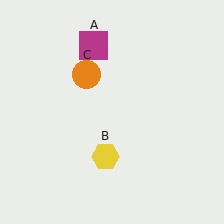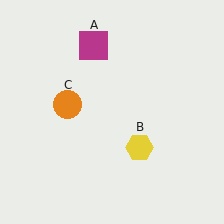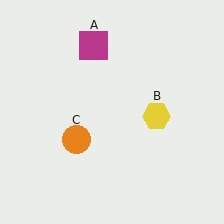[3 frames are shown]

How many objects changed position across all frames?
2 objects changed position: yellow hexagon (object B), orange circle (object C).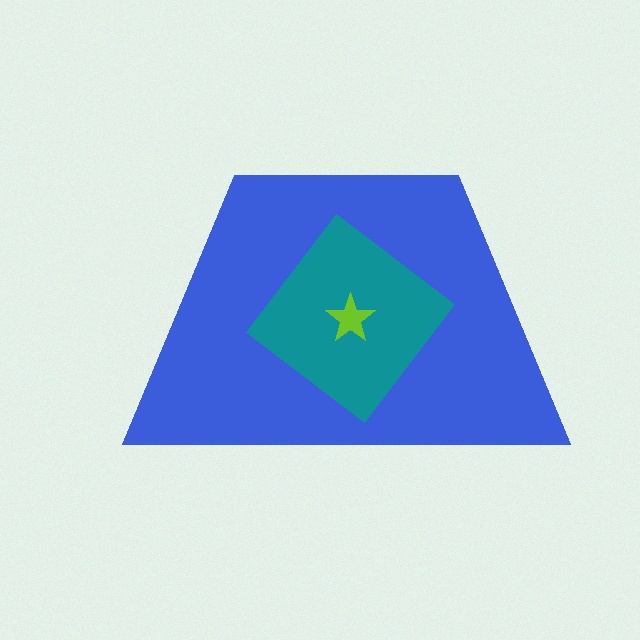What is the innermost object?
The lime star.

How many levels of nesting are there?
3.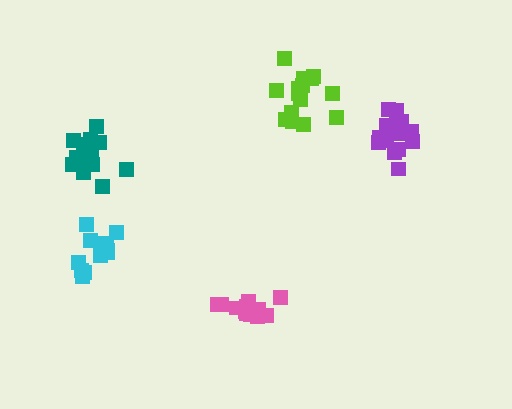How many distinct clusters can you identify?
There are 5 distinct clusters.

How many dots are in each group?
Group 1: 15 dots, Group 2: 13 dots, Group 3: 13 dots, Group 4: 13 dots, Group 5: 13 dots (67 total).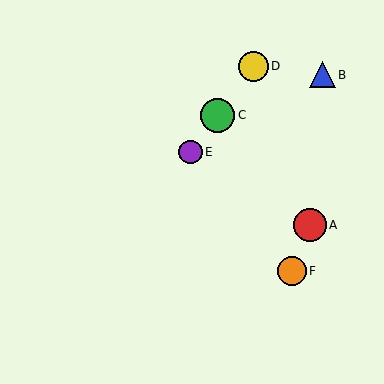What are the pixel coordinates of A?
Object A is at (310, 225).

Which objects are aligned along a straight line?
Objects C, D, E are aligned along a straight line.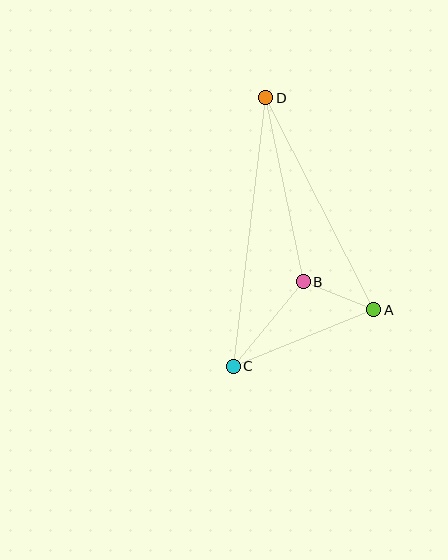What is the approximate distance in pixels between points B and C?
The distance between B and C is approximately 110 pixels.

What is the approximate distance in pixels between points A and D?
The distance between A and D is approximately 238 pixels.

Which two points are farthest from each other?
Points C and D are farthest from each other.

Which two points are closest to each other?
Points A and B are closest to each other.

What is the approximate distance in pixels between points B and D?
The distance between B and D is approximately 188 pixels.